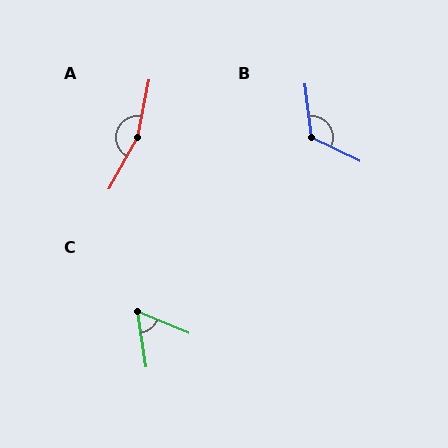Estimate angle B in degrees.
Approximately 123 degrees.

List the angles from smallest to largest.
C (59°), B (123°), A (163°).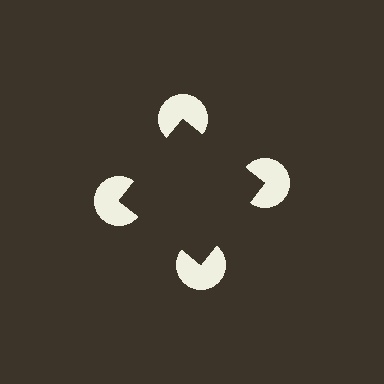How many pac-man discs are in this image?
There are 4 — one at each vertex of the illusory square.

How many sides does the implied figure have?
4 sides.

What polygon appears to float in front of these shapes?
An illusory square — its edges are inferred from the aligned wedge cuts in the pac-man discs, not physically drawn.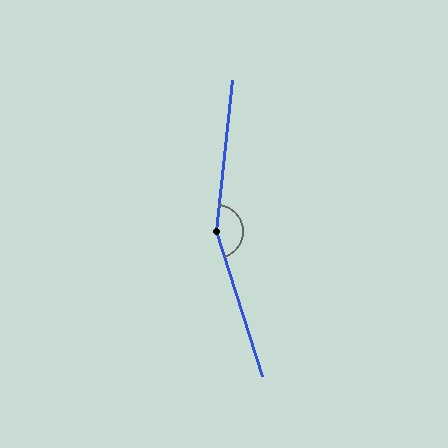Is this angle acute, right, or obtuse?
It is obtuse.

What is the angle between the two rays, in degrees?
Approximately 157 degrees.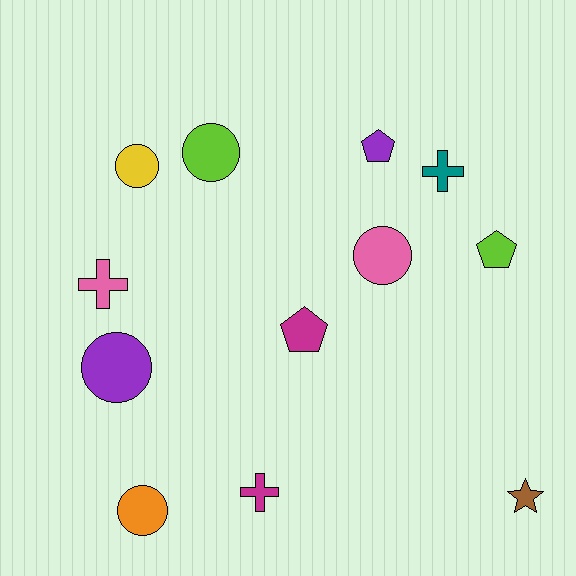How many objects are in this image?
There are 12 objects.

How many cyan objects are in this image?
There are no cyan objects.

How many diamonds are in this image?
There are no diamonds.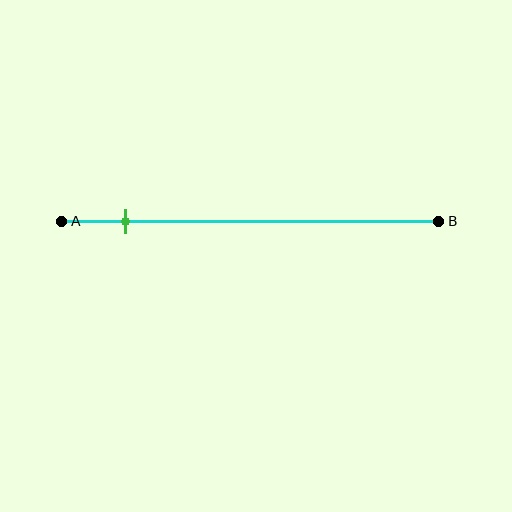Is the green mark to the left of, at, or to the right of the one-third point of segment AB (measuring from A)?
The green mark is to the left of the one-third point of segment AB.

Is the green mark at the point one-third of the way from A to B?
No, the mark is at about 15% from A, not at the 33% one-third point.